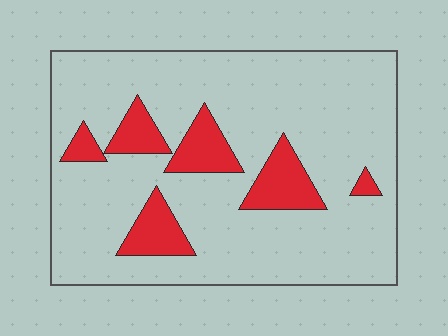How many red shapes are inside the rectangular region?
6.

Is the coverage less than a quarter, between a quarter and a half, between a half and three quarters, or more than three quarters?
Less than a quarter.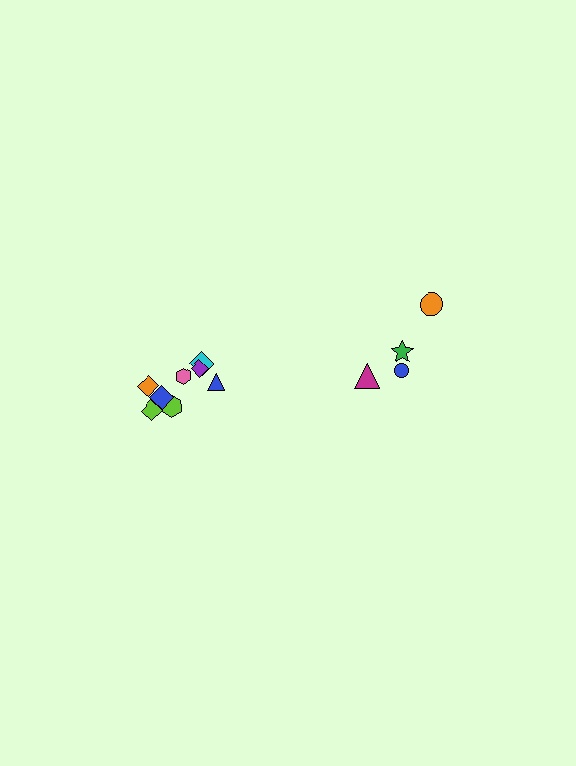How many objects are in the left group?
There are 8 objects.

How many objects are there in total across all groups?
There are 12 objects.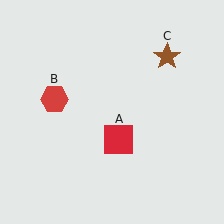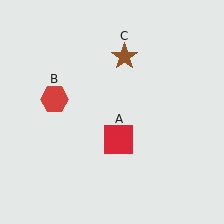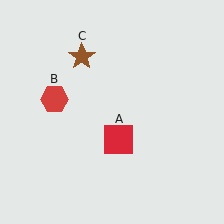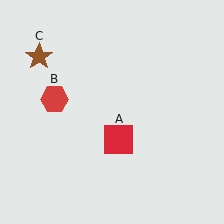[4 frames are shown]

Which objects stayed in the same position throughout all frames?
Red square (object A) and red hexagon (object B) remained stationary.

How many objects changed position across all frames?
1 object changed position: brown star (object C).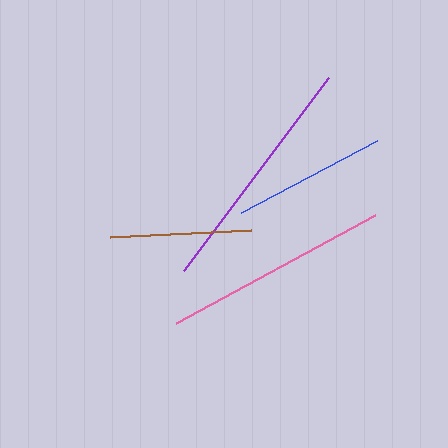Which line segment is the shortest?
The brown line is the shortest at approximately 142 pixels.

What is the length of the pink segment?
The pink segment is approximately 226 pixels long.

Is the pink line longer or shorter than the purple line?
The purple line is longer than the pink line.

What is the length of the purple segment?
The purple segment is approximately 241 pixels long.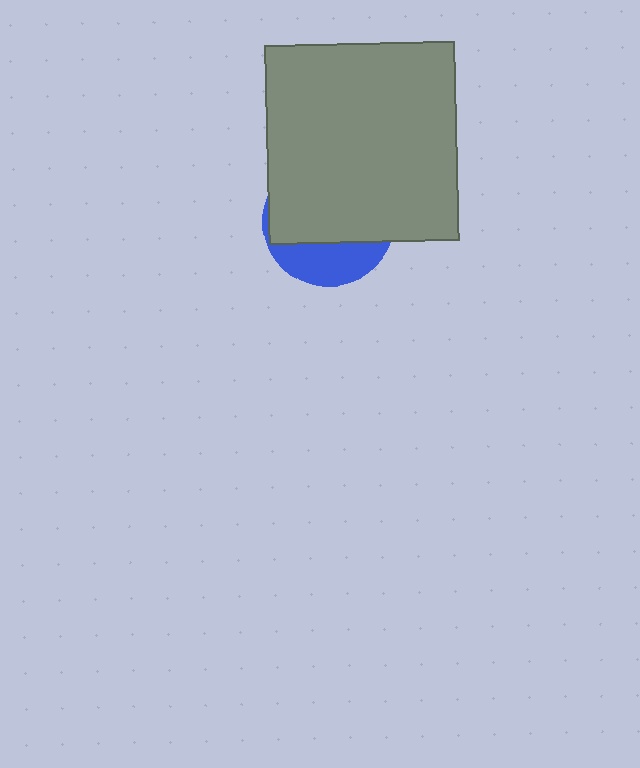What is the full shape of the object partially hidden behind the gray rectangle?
The partially hidden object is a blue circle.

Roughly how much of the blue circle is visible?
A small part of it is visible (roughly 30%).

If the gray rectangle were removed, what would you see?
You would see the complete blue circle.